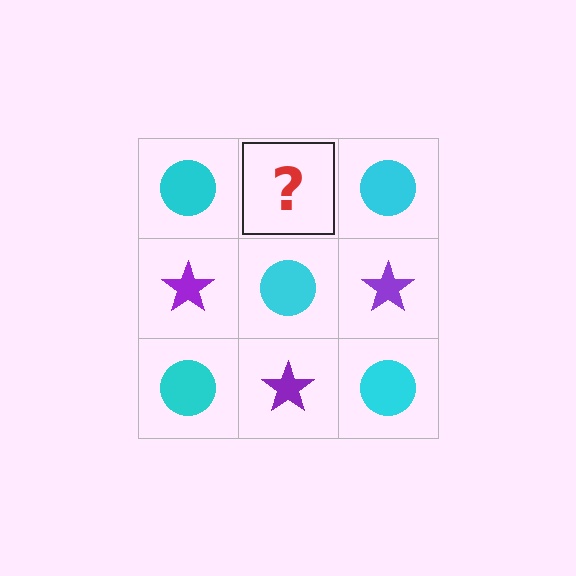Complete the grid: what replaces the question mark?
The question mark should be replaced with a purple star.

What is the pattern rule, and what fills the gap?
The rule is that it alternates cyan circle and purple star in a checkerboard pattern. The gap should be filled with a purple star.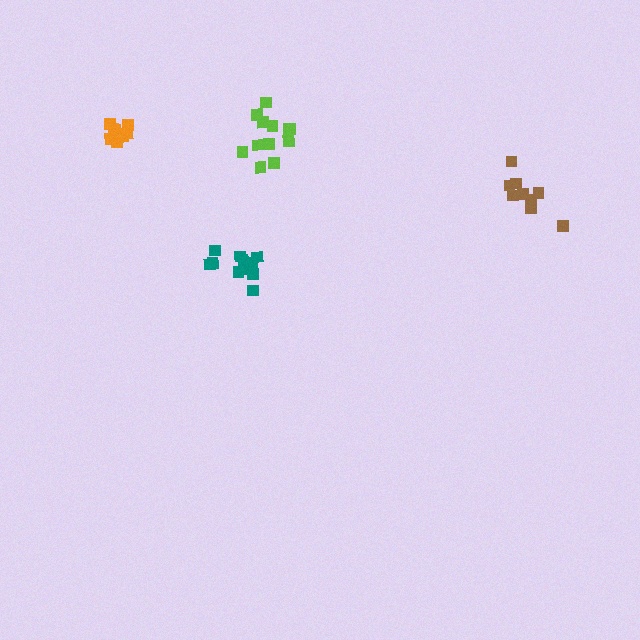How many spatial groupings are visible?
There are 4 spatial groupings.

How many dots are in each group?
Group 1: 13 dots, Group 2: 9 dots, Group 3: 9 dots, Group 4: 12 dots (43 total).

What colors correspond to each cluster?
The clusters are colored: teal, orange, brown, lime.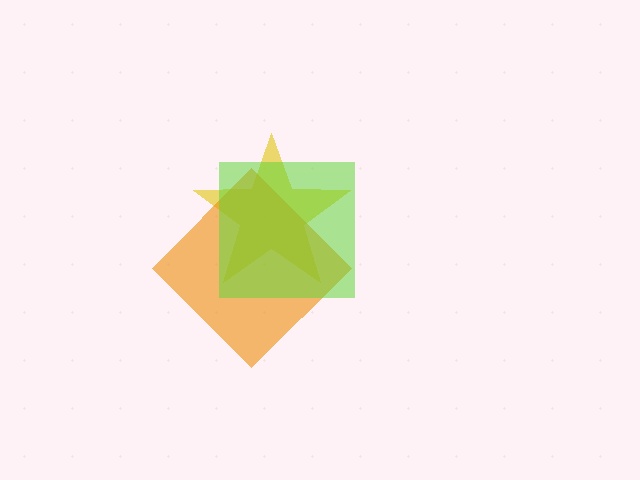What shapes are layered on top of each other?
The layered shapes are: a yellow star, an orange diamond, a lime square.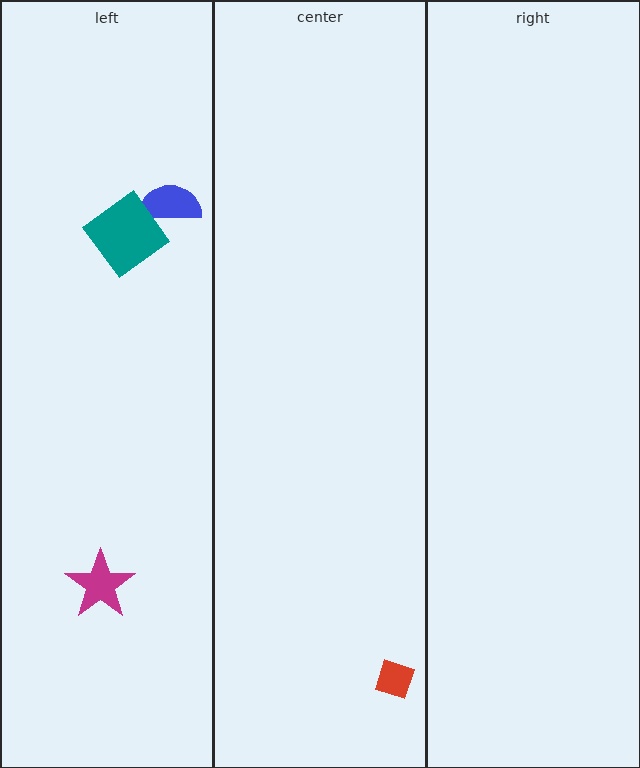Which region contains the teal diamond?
The left region.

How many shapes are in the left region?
3.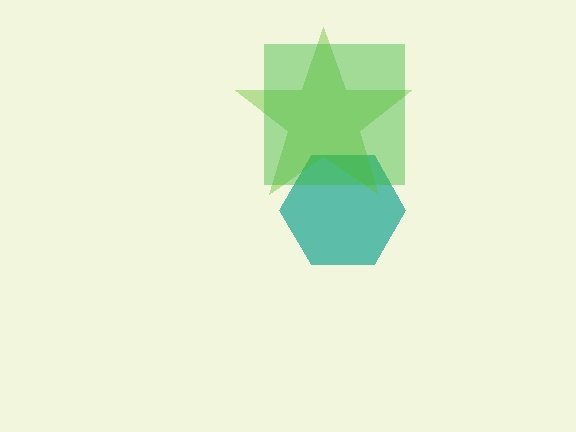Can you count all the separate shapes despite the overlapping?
Yes, there are 3 separate shapes.